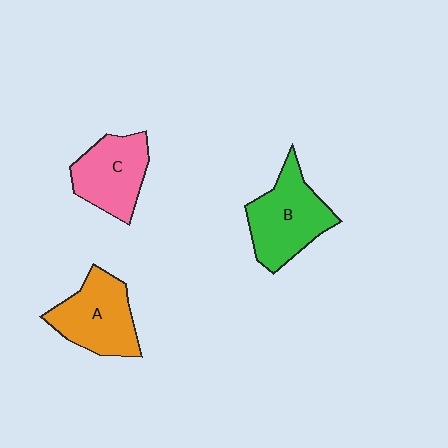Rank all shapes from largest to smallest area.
From largest to smallest: B (green), A (orange), C (pink).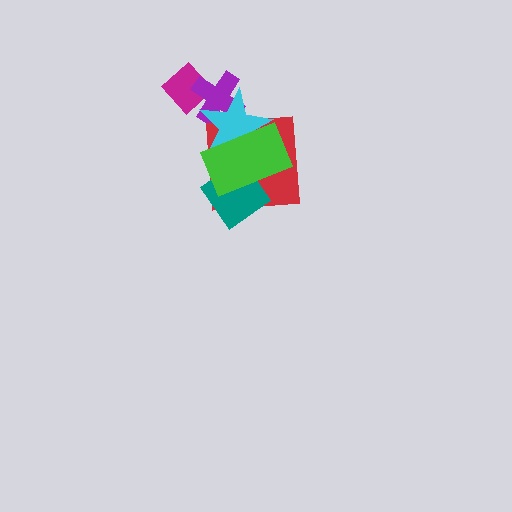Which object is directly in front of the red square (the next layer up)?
The teal diamond is directly in front of the red square.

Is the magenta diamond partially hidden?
Yes, it is partially covered by another shape.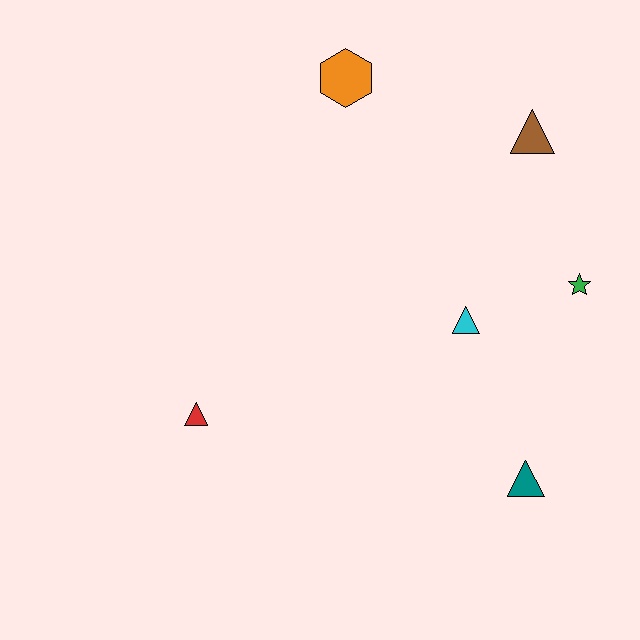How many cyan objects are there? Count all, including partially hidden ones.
There is 1 cyan object.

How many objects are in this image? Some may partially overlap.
There are 6 objects.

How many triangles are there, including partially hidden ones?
There are 4 triangles.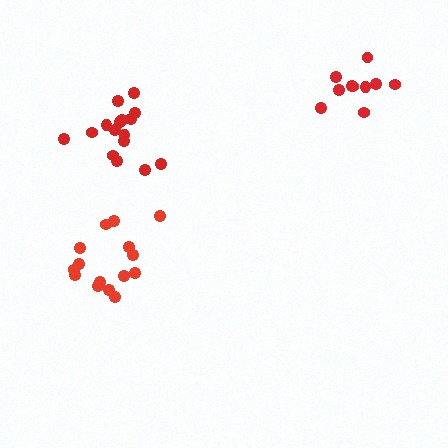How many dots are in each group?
Group 1: 10 dots, Group 2: 16 dots, Group 3: 15 dots (41 total).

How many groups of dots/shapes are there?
There are 3 groups.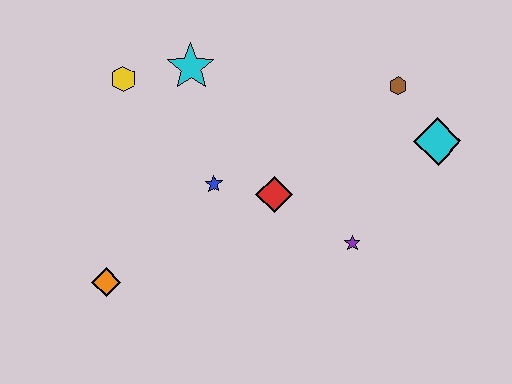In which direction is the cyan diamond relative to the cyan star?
The cyan diamond is to the right of the cyan star.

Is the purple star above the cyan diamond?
No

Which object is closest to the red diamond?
The blue star is closest to the red diamond.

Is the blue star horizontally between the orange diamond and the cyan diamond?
Yes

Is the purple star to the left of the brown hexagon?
Yes